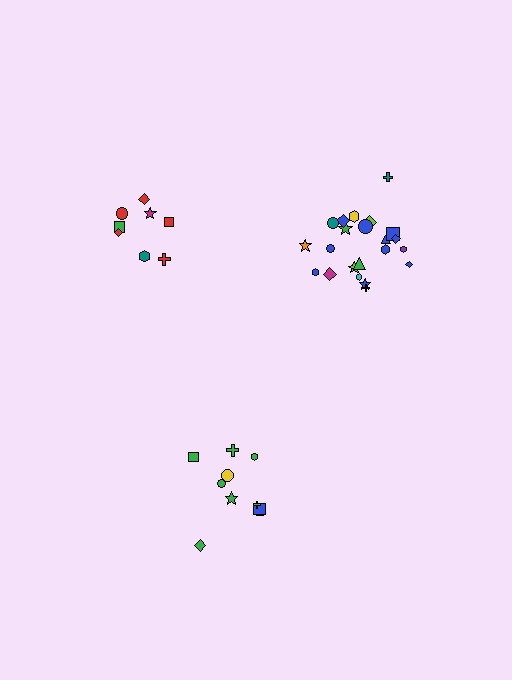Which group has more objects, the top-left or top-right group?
The top-right group.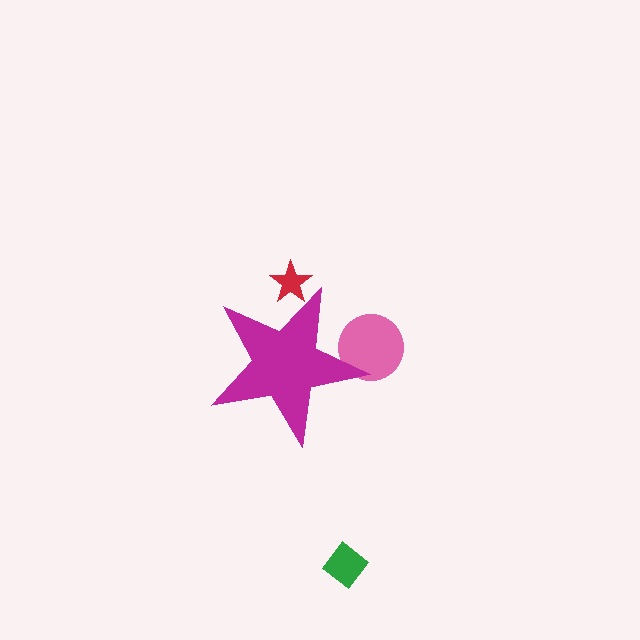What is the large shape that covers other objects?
A magenta star.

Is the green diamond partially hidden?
No, the green diamond is fully visible.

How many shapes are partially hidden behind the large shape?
2 shapes are partially hidden.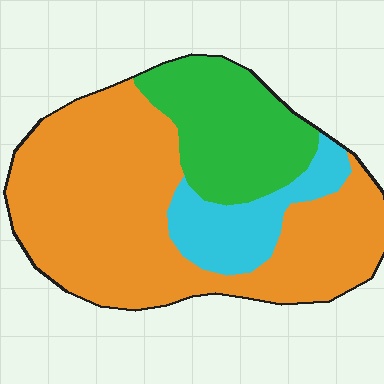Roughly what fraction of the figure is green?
Green covers 24% of the figure.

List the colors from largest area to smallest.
From largest to smallest: orange, green, cyan.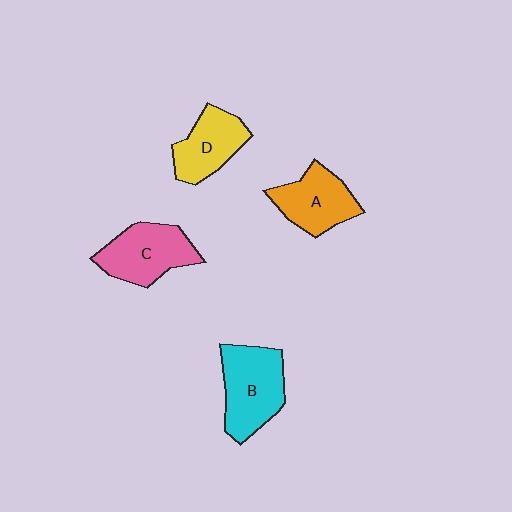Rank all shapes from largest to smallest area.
From largest to smallest: B (cyan), C (pink), A (orange), D (yellow).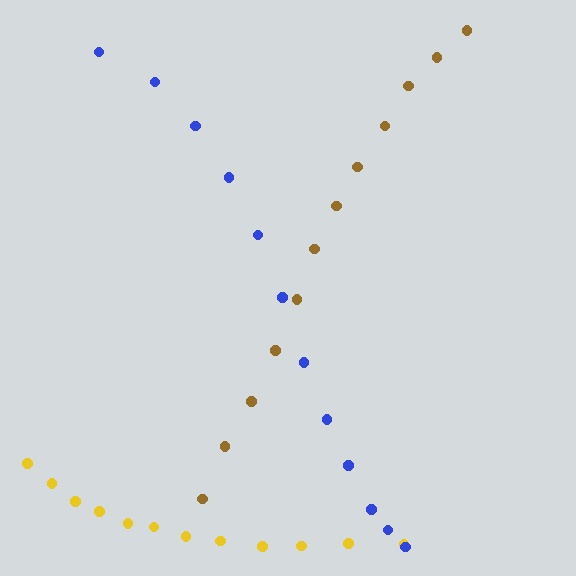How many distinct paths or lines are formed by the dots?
There are 3 distinct paths.